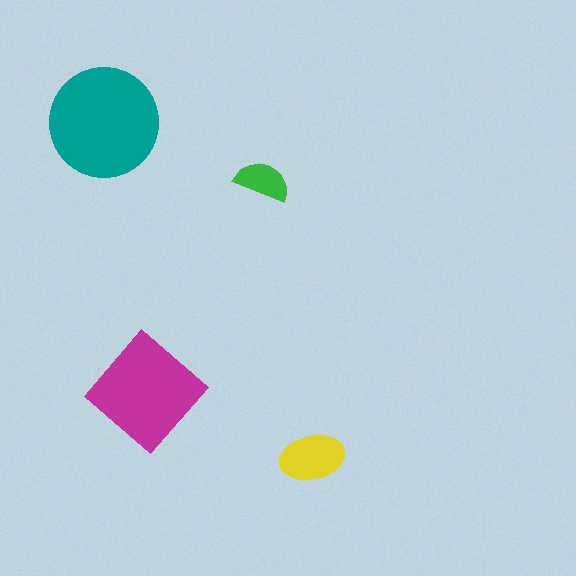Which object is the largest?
The teal circle.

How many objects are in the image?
There are 4 objects in the image.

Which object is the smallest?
The green semicircle.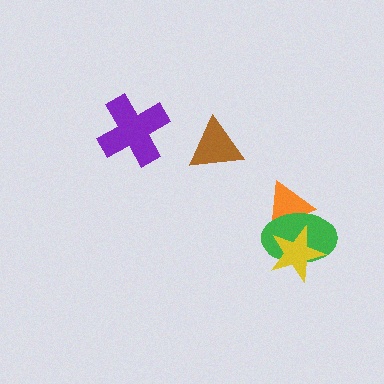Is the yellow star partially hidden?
No, no other shape covers it.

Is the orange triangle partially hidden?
Yes, it is partially covered by another shape.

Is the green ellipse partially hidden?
Yes, it is partially covered by another shape.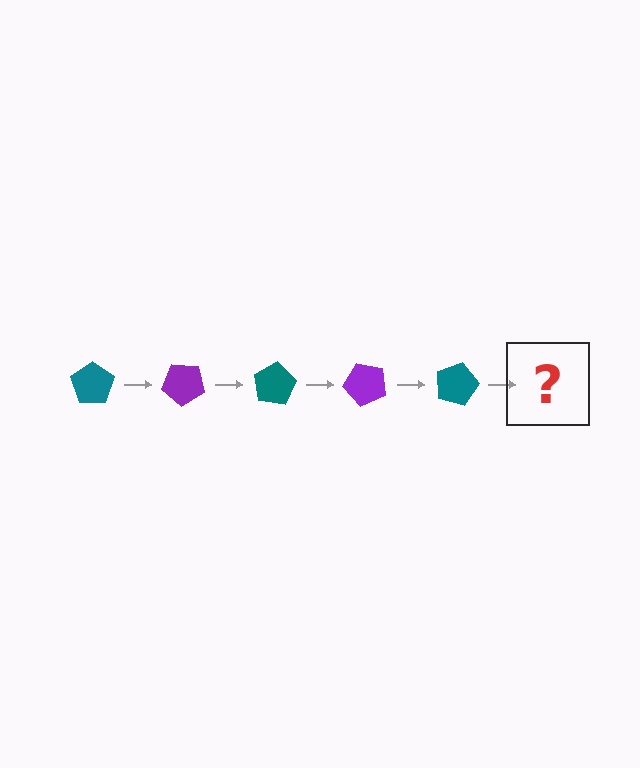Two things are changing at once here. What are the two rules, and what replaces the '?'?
The two rules are that it rotates 40 degrees each step and the color cycles through teal and purple. The '?' should be a purple pentagon, rotated 200 degrees from the start.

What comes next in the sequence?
The next element should be a purple pentagon, rotated 200 degrees from the start.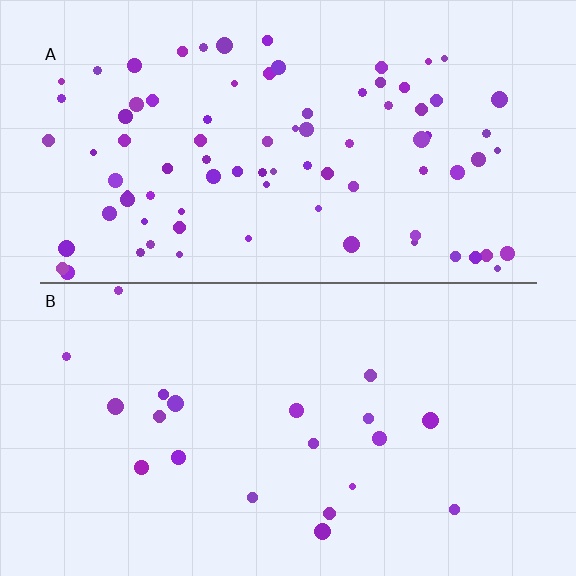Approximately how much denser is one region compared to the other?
Approximately 4.1× — region A over region B.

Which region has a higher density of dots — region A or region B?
A (the top).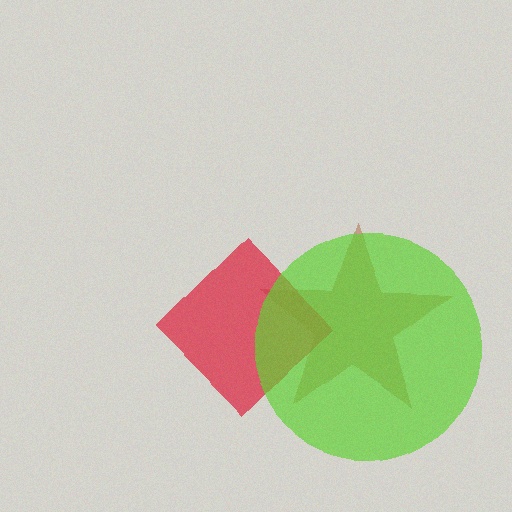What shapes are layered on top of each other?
The layered shapes are: a brown star, a red diamond, a lime circle.